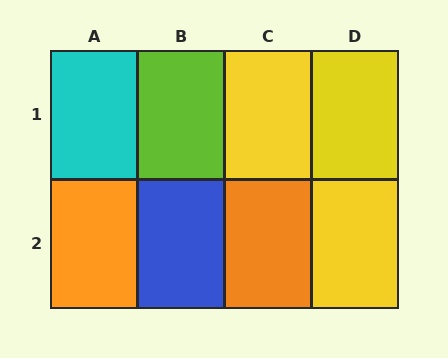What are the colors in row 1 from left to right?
Cyan, lime, yellow, yellow.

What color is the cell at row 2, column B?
Blue.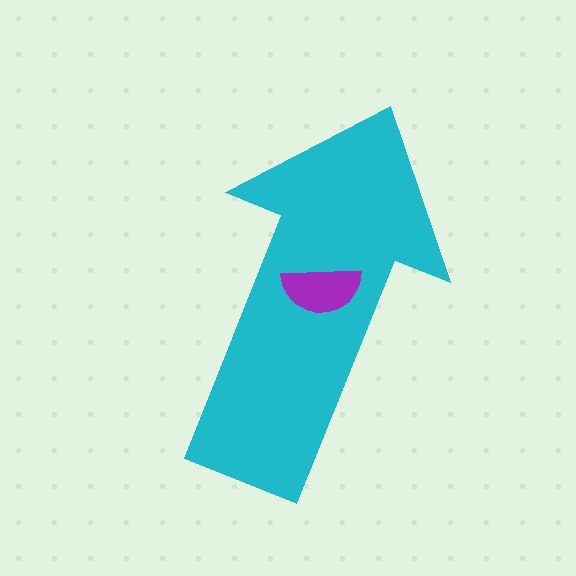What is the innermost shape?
The purple semicircle.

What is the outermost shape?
The cyan arrow.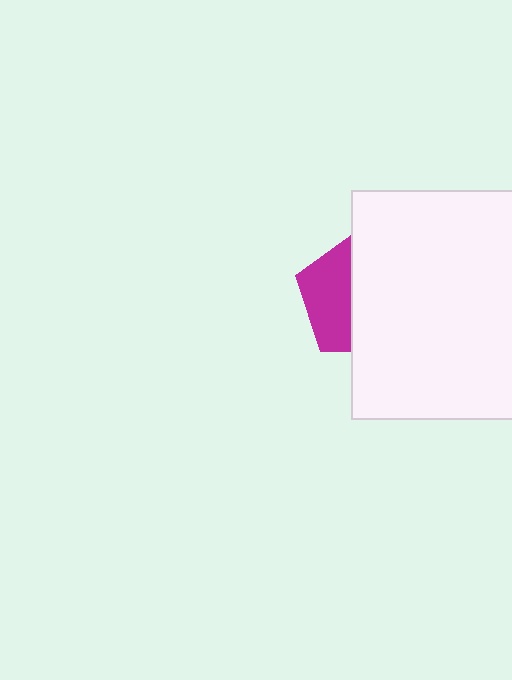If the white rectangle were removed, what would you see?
You would see the complete magenta pentagon.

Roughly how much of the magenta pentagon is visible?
A small part of it is visible (roughly 40%).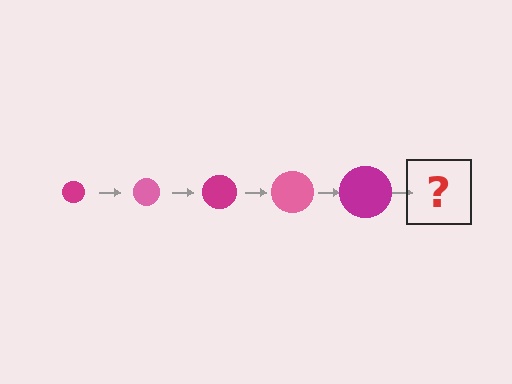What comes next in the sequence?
The next element should be a pink circle, larger than the previous one.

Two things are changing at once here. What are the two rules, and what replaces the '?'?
The two rules are that the circle grows larger each step and the color cycles through magenta and pink. The '?' should be a pink circle, larger than the previous one.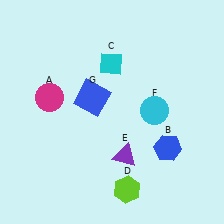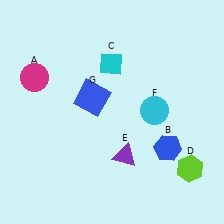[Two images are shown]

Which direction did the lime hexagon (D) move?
The lime hexagon (D) moved right.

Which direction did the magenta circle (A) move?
The magenta circle (A) moved up.